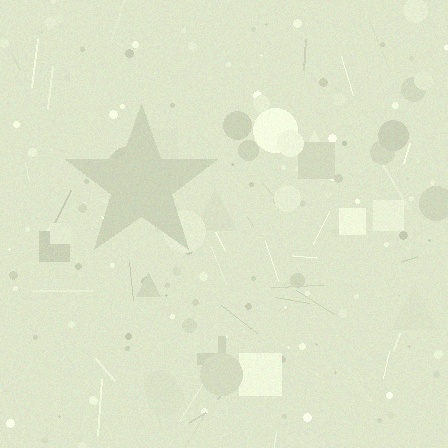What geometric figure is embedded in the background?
A star is embedded in the background.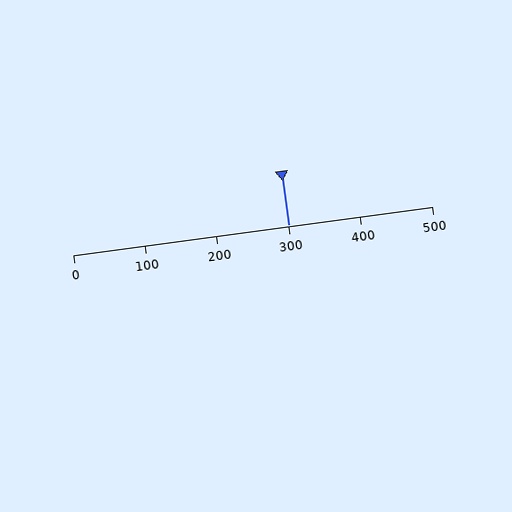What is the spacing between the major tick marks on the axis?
The major ticks are spaced 100 apart.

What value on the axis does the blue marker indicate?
The marker indicates approximately 300.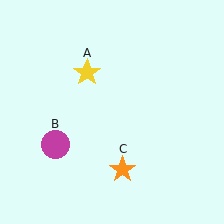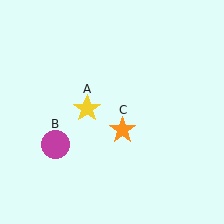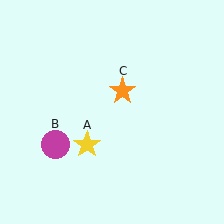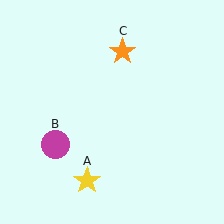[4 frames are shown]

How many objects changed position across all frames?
2 objects changed position: yellow star (object A), orange star (object C).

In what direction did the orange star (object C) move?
The orange star (object C) moved up.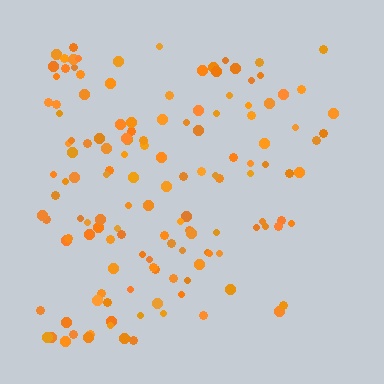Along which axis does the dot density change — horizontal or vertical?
Horizontal.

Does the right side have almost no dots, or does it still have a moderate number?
Still a moderate number, just noticeably fewer than the left.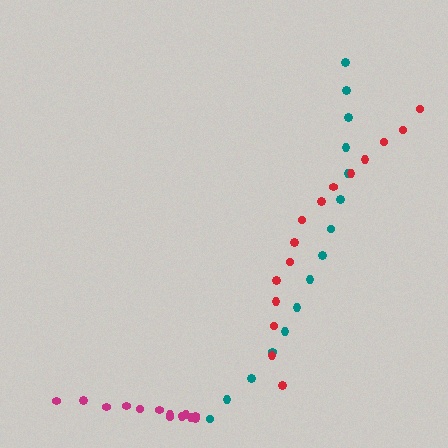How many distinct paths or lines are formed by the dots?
There are 3 distinct paths.